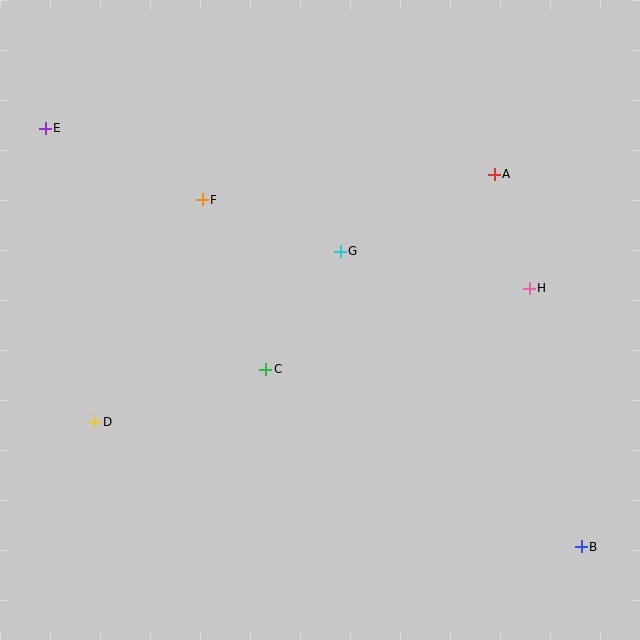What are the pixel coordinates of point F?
Point F is at (202, 200).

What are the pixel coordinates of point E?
Point E is at (45, 128).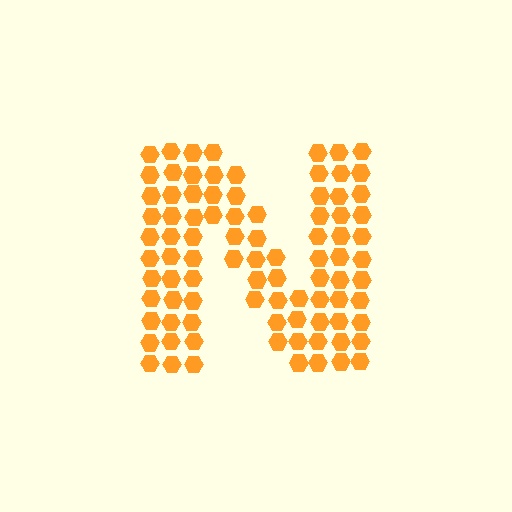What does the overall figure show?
The overall figure shows the letter N.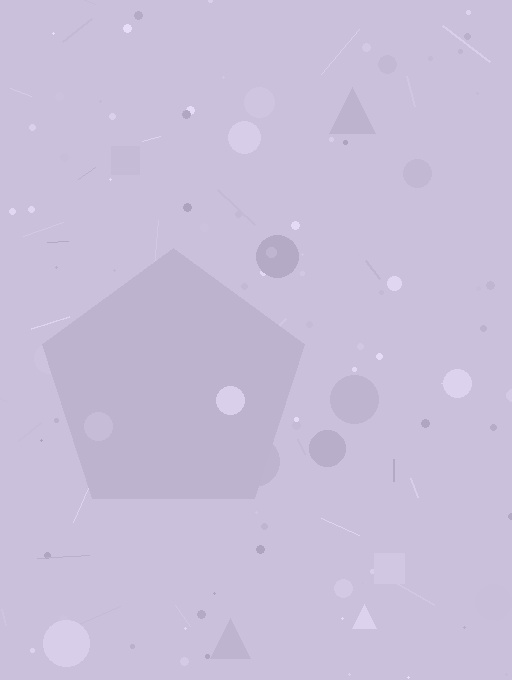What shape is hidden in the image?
A pentagon is hidden in the image.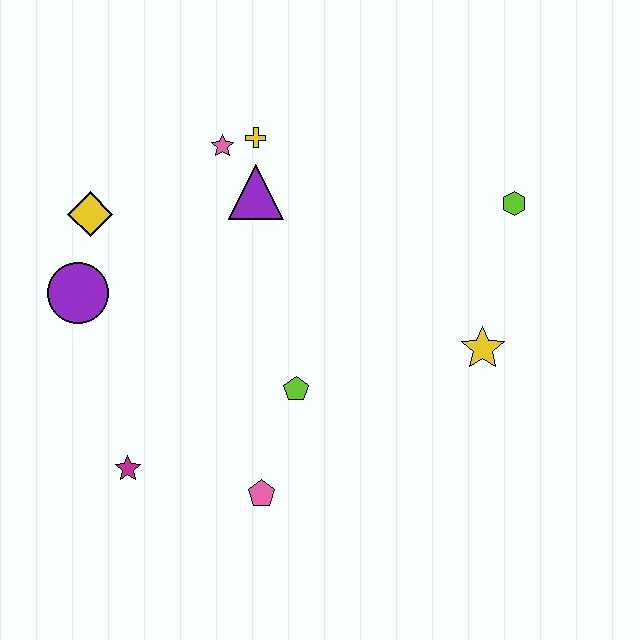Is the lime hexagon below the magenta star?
No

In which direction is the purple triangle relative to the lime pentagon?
The purple triangle is above the lime pentagon.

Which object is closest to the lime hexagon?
The yellow star is closest to the lime hexagon.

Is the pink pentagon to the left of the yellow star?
Yes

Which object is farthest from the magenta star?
The lime hexagon is farthest from the magenta star.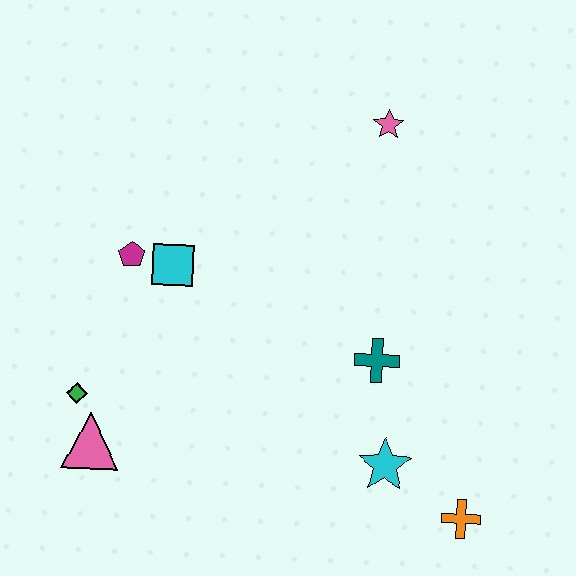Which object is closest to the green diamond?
The pink triangle is closest to the green diamond.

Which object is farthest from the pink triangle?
The pink star is farthest from the pink triangle.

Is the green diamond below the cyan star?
No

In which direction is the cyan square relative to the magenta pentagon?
The cyan square is to the right of the magenta pentagon.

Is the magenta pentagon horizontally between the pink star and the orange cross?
No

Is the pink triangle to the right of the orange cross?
No